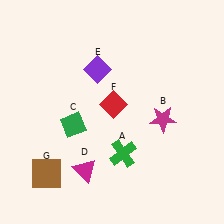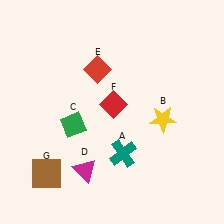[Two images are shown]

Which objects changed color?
A changed from green to teal. B changed from magenta to yellow. E changed from purple to red.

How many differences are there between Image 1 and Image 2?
There are 3 differences between the two images.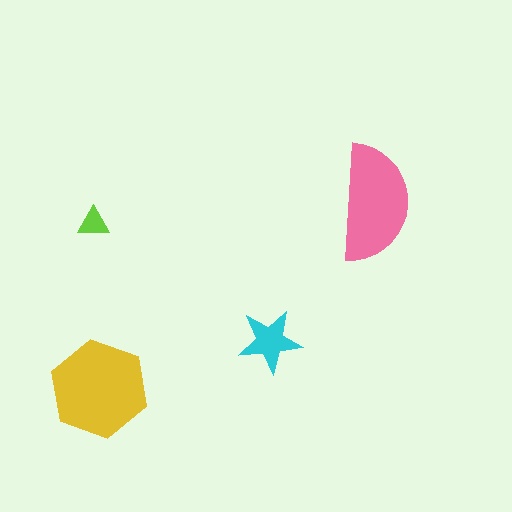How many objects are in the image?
There are 4 objects in the image.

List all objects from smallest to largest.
The lime triangle, the cyan star, the pink semicircle, the yellow hexagon.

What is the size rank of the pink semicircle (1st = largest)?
2nd.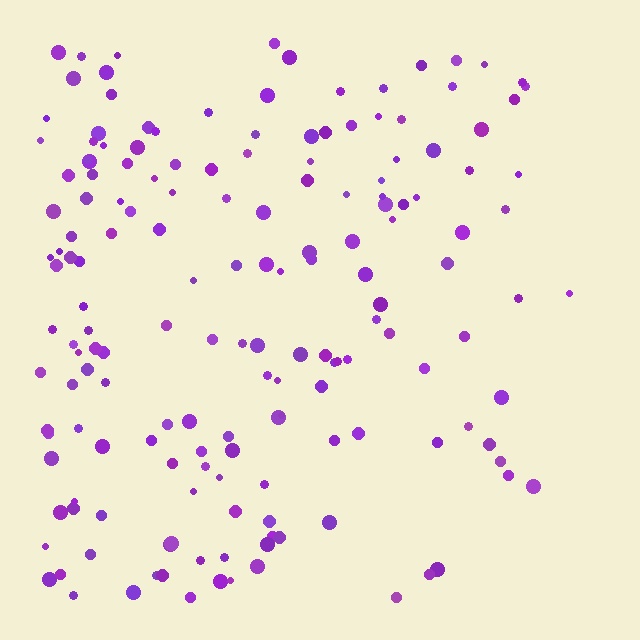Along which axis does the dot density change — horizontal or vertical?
Horizontal.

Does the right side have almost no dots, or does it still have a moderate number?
Still a moderate number, just noticeably fewer than the left.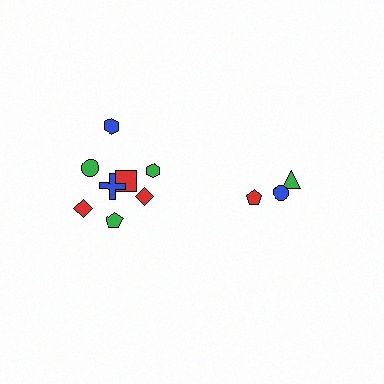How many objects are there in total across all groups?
There are 11 objects.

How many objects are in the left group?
There are 8 objects.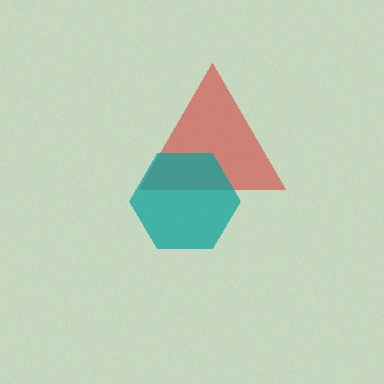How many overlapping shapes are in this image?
There are 2 overlapping shapes in the image.